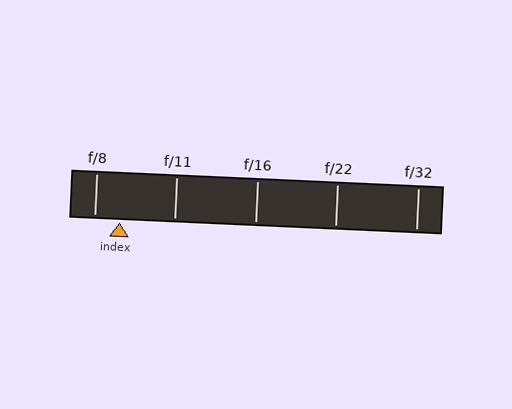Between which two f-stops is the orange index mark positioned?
The index mark is between f/8 and f/11.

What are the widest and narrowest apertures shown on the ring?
The widest aperture shown is f/8 and the narrowest is f/32.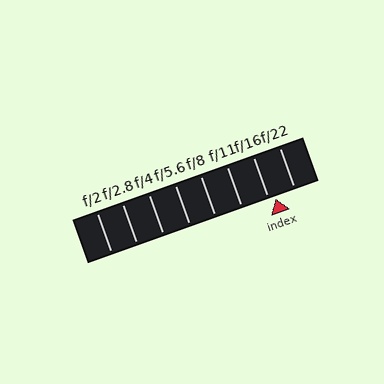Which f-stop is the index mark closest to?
The index mark is closest to f/16.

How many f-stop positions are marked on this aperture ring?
There are 8 f-stop positions marked.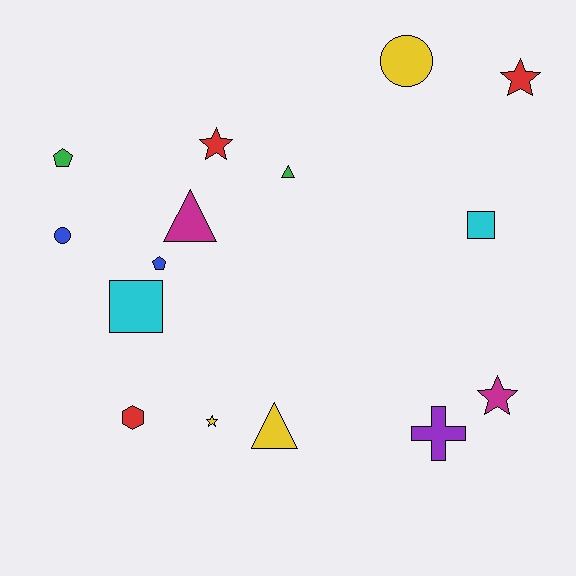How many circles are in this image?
There are 2 circles.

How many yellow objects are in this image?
There are 3 yellow objects.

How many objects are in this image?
There are 15 objects.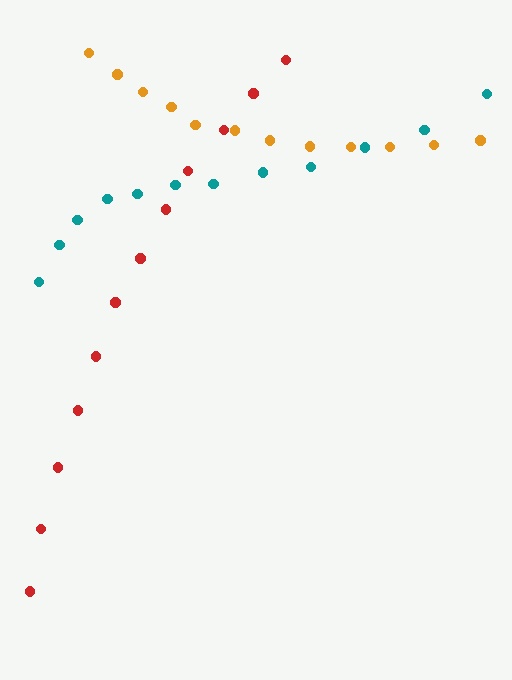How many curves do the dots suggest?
There are 3 distinct paths.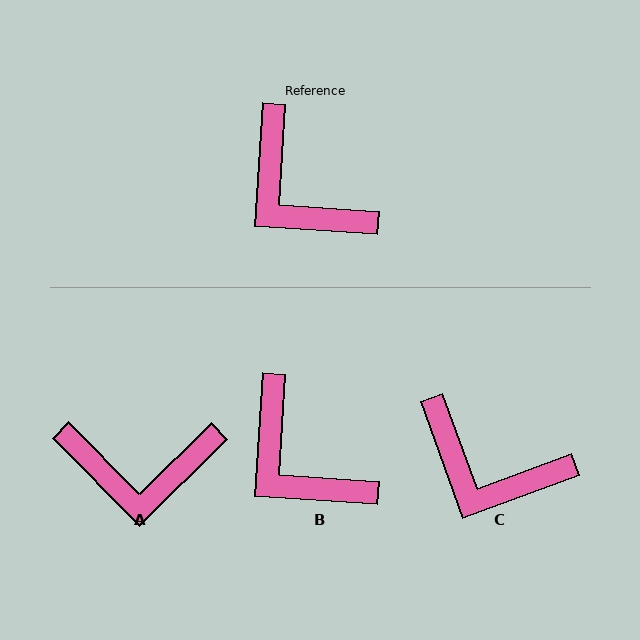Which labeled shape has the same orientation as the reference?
B.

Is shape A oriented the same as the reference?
No, it is off by about 48 degrees.